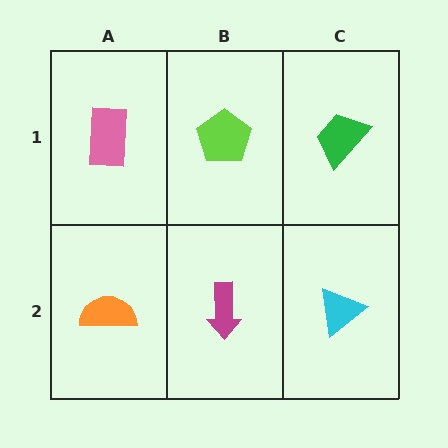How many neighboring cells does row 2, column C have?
2.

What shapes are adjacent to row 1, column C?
A cyan triangle (row 2, column C), a lime pentagon (row 1, column B).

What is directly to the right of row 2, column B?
A cyan triangle.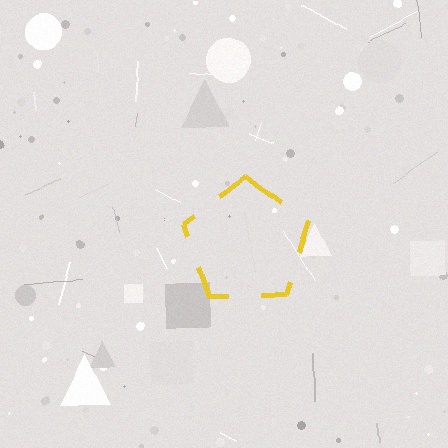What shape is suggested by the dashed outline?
The dashed outline suggests a pentagon.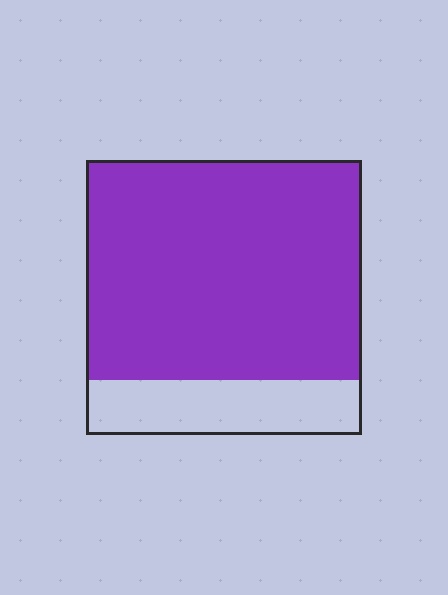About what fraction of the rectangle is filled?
About four fifths (4/5).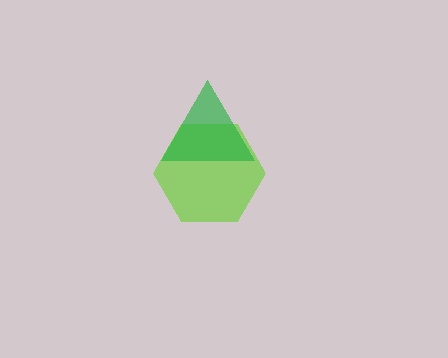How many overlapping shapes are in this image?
There are 2 overlapping shapes in the image.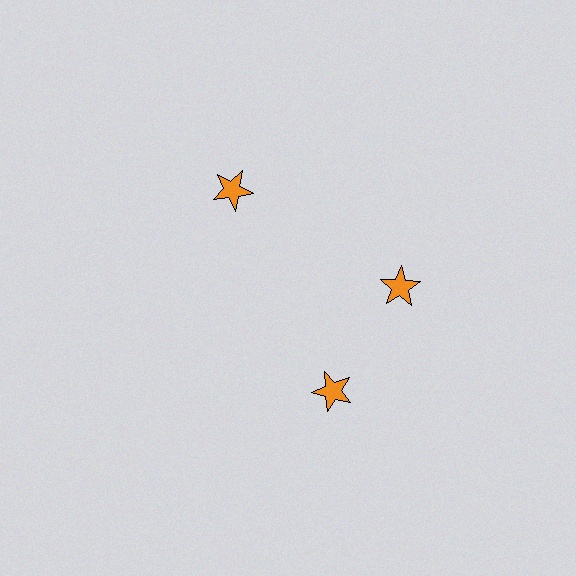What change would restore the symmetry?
The symmetry would be restored by rotating it back into even spacing with its neighbors so that all 3 stars sit at equal angles and equal distance from the center.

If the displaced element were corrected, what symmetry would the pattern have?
It would have 3-fold rotational symmetry — the pattern would map onto itself every 120 degrees.